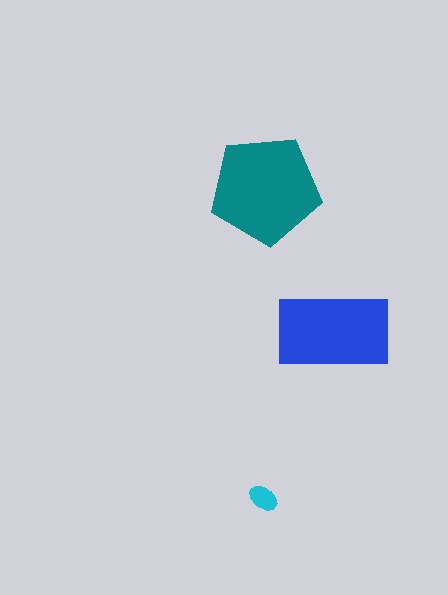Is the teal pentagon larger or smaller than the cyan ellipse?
Larger.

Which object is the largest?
The teal pentagon.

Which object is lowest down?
The cyan ellipse is bottommost.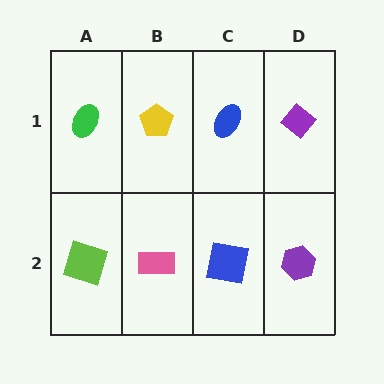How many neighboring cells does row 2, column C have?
3.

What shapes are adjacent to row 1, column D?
A purple hexagon (row 2, column D), a blue ellipse (row 1, column C).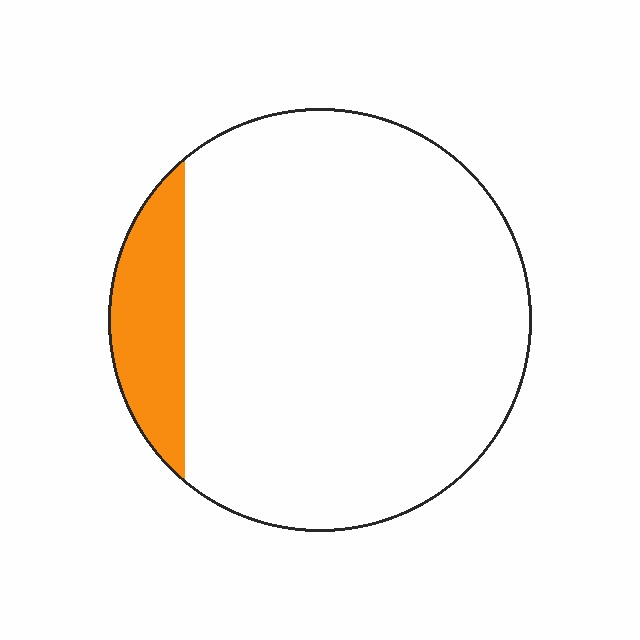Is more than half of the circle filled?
No.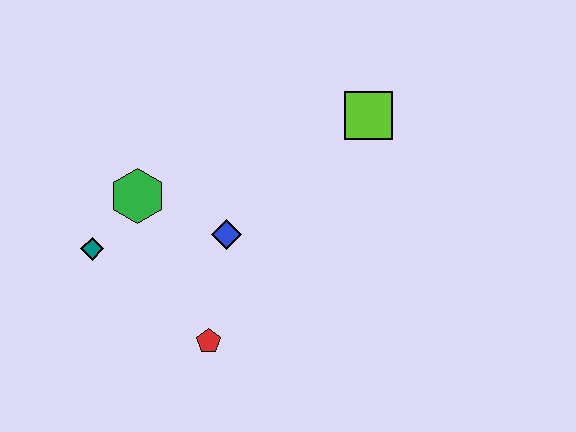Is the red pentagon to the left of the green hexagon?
No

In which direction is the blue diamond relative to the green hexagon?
The blue diamond is to the right of the green hexagon.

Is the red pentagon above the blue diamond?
No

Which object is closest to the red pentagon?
The blue diamond is closest to the red pentagon.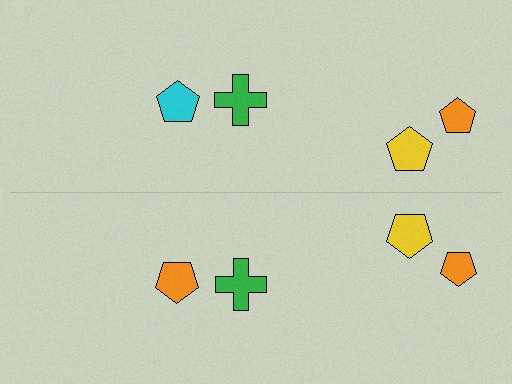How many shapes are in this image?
There are 8 shapes in this image.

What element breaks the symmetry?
The orange pentagon on the bottom side breaks the symmetry — its mirror counterpart is cyan.